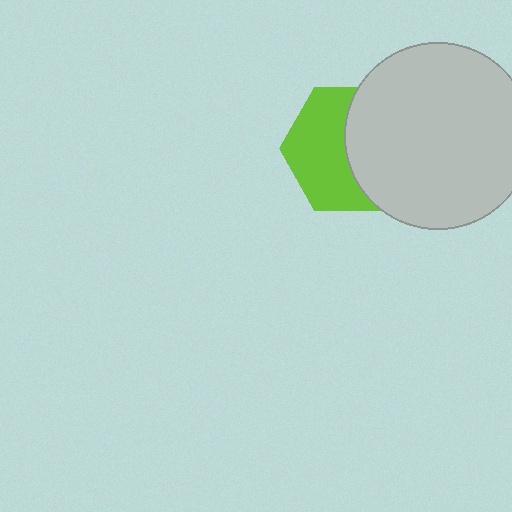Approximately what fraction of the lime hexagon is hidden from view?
Roughly 48% of the lime hexagon is hidden behind the light gray circle.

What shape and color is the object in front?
The object in front is a light gray circle.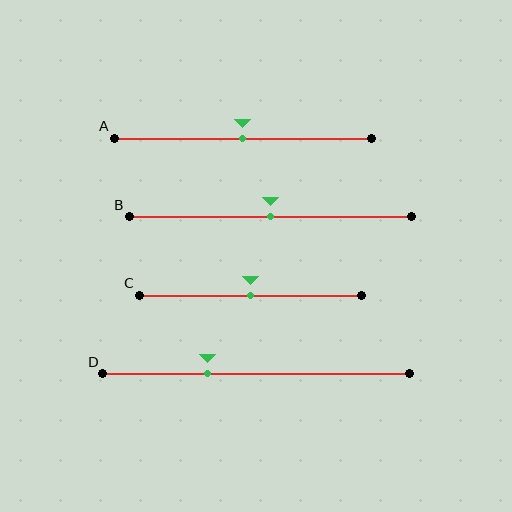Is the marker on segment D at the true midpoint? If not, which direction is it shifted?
No, the marker on segment D is shifted to the left by about 16% of the segment length.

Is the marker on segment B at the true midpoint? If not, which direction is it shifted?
Yes, the marker on segment B is at the true midpoint.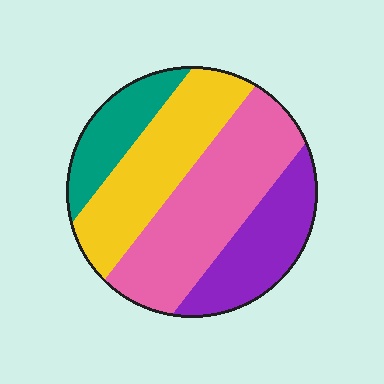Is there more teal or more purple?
Purple.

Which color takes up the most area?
Pink, at roughly 35%.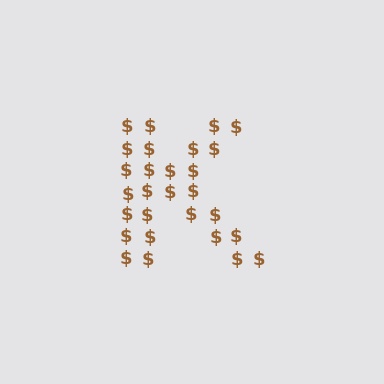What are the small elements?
The small elements are dollar signs.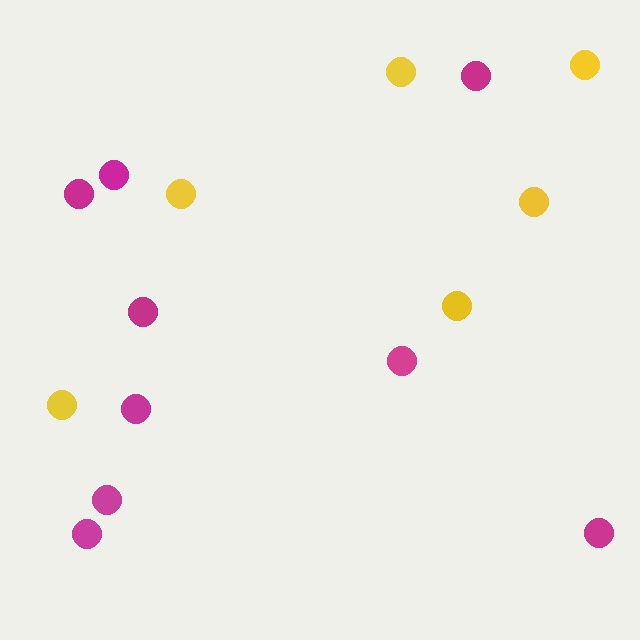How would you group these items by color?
There are 2 groups: one group of yellow circles (6) and one group of magenta circles (9).